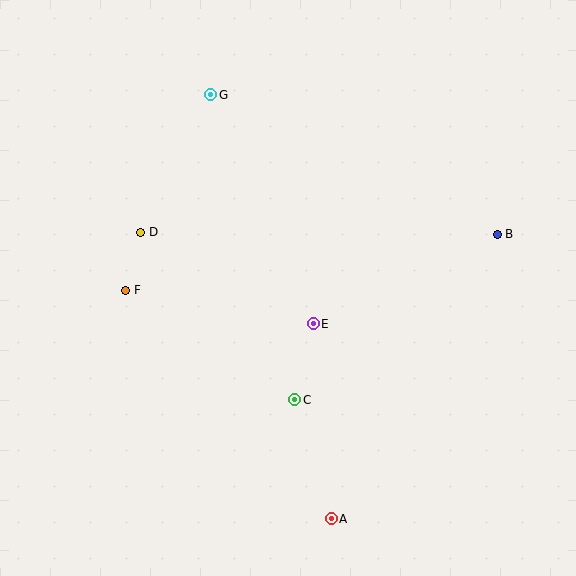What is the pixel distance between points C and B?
The distance between C and B is 261 pixels.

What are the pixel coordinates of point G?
Point G is at (211, 95).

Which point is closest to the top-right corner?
Point B is closest to the top-right corner.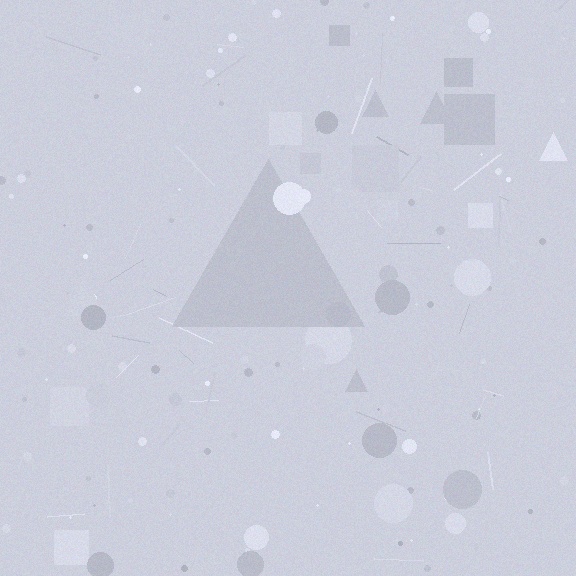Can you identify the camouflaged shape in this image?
The camouflaged shape is a triangle.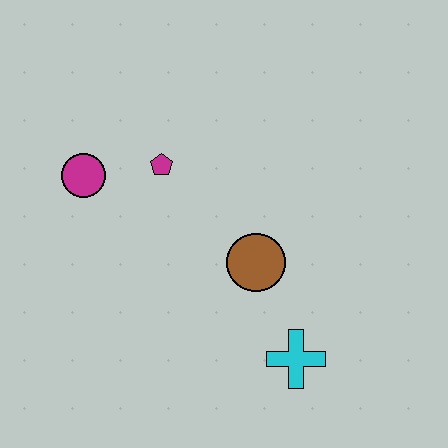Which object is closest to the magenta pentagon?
The magenta circle is closest to the magenta pentagon.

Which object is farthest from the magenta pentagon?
The cyan cross is farthest from the magenta pentagon.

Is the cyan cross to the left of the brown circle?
No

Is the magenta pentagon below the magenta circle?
No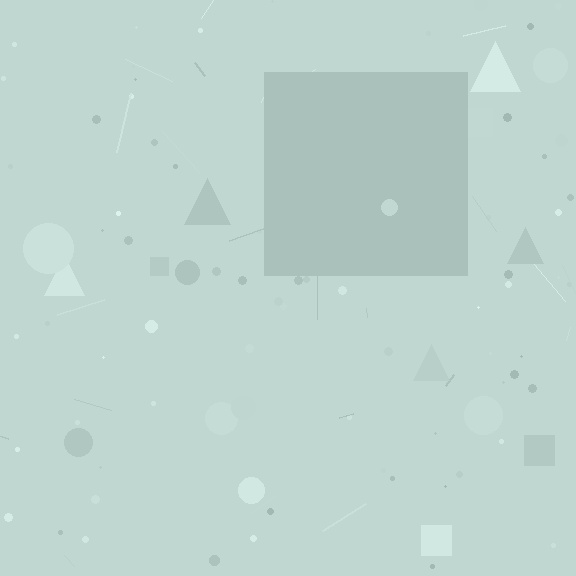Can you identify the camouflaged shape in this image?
The camouflaged shape is a square.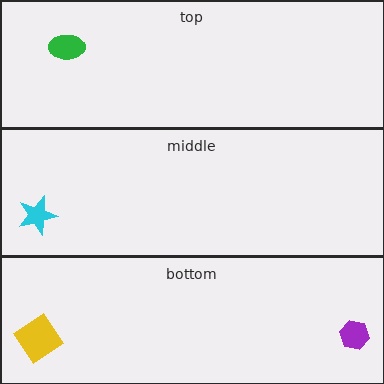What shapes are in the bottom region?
The yellow diamond, the purple hexagon.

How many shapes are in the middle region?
1.